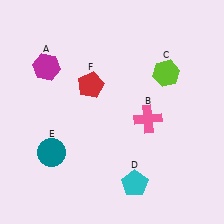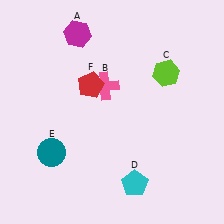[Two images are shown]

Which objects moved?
The objects that moved are: the magenta hexagon (A), the pink cross (B).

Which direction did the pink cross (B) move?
The pink cross (B) moved left.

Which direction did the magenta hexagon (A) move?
The magenta hexagon (A) moved up.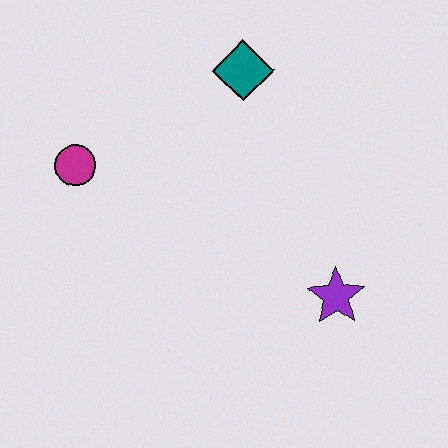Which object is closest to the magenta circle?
The teal diamond is closest to the magenta circle.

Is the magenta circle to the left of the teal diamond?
Yes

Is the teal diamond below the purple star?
No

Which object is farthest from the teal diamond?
The purple star is farthest from the teal diamond.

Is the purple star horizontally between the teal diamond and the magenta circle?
No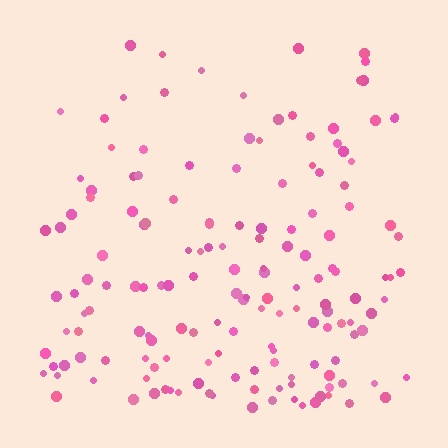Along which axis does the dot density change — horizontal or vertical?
Vertical.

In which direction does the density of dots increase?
From top to bottom, with the bottom side densest.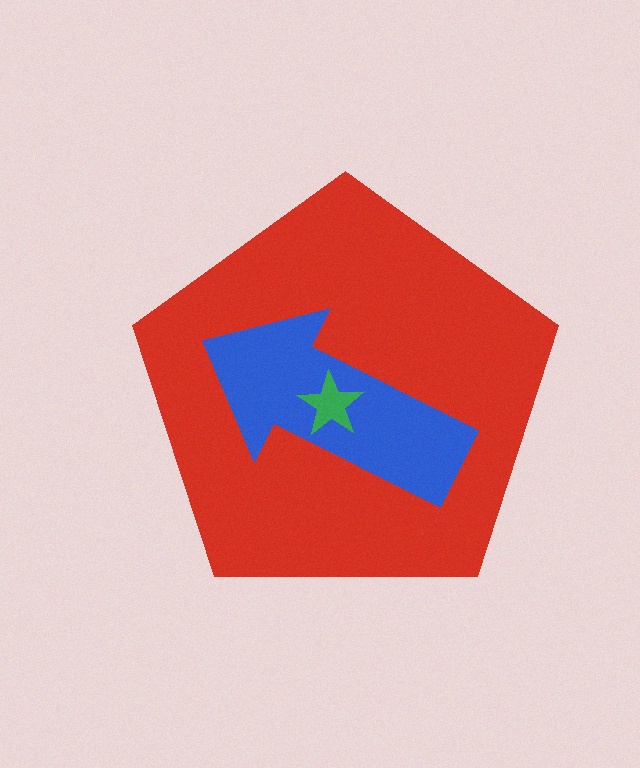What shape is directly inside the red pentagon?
The blue arrow.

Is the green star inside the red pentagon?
Yes.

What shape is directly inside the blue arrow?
The green star.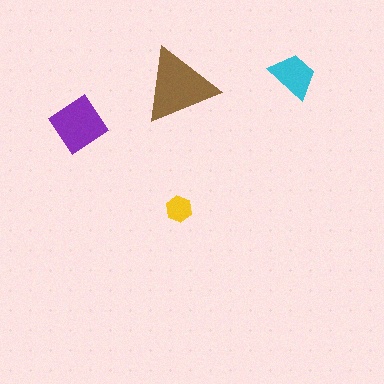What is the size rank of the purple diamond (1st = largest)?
2nd.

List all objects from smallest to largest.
The yellow hexagon, the cyan trapezoid, the purple diamond, the brown triangle.